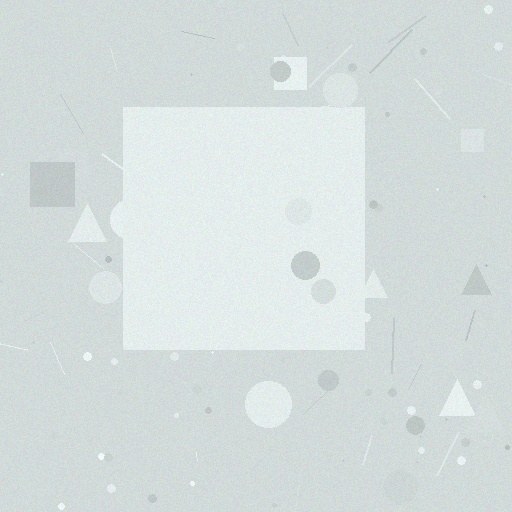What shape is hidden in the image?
A square is hidden in the image.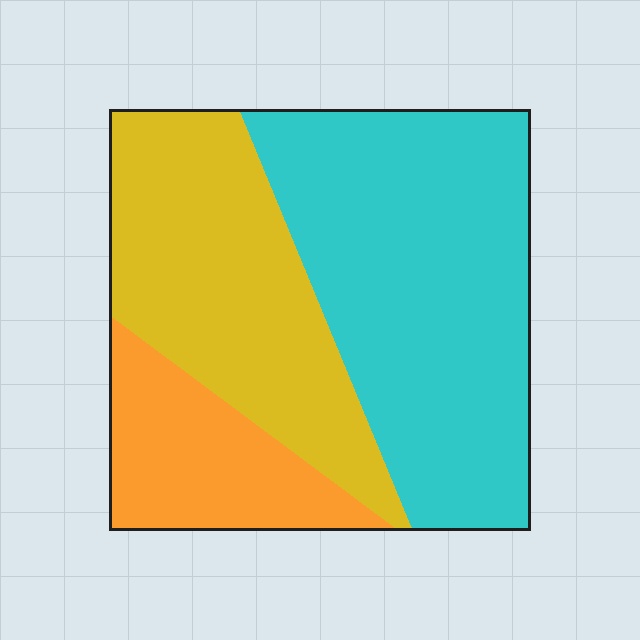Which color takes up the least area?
Orange, at roughly 20%.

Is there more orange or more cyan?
Cyan.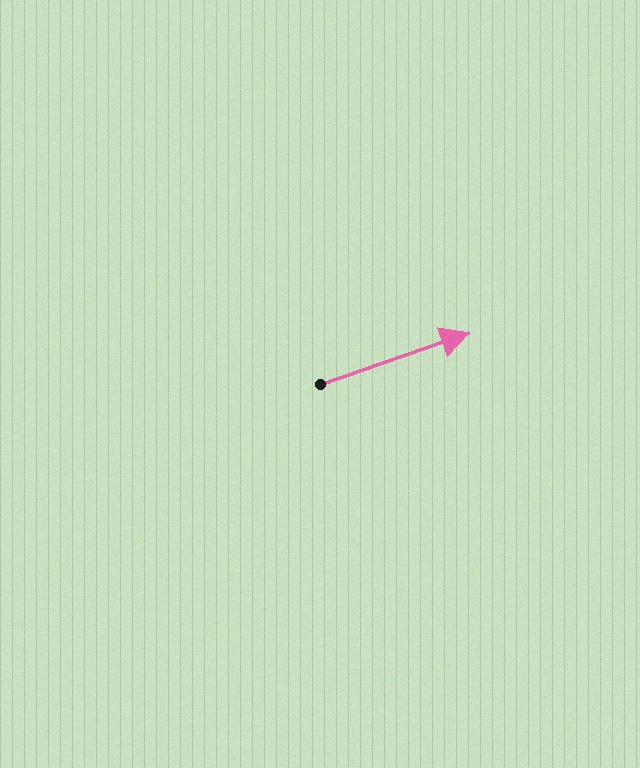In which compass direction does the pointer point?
East.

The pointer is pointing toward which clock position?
Roughly 2 o'clock.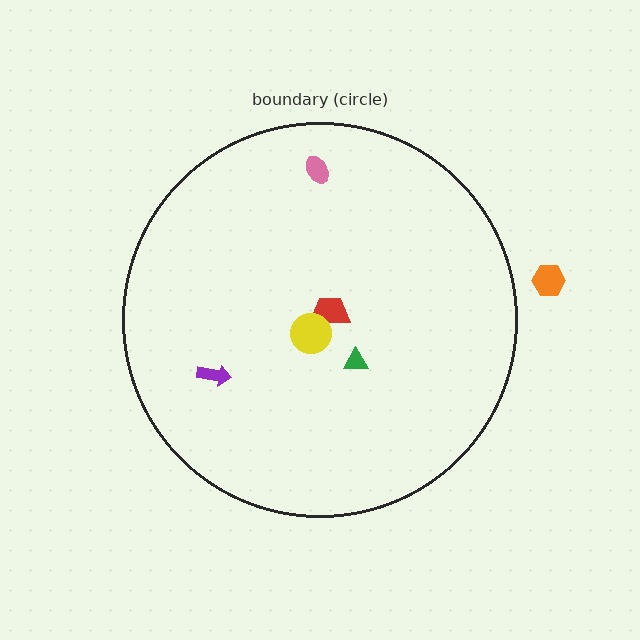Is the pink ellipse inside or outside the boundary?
Inside.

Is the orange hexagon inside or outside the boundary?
Outside.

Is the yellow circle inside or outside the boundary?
Inside.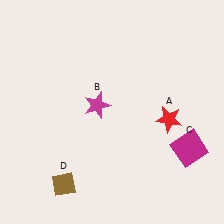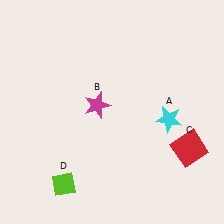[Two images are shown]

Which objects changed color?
A changed from red to cyan. C changed from magenta to red. D changed from brown to lime.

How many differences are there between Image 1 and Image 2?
There are 3 differences between the two images.